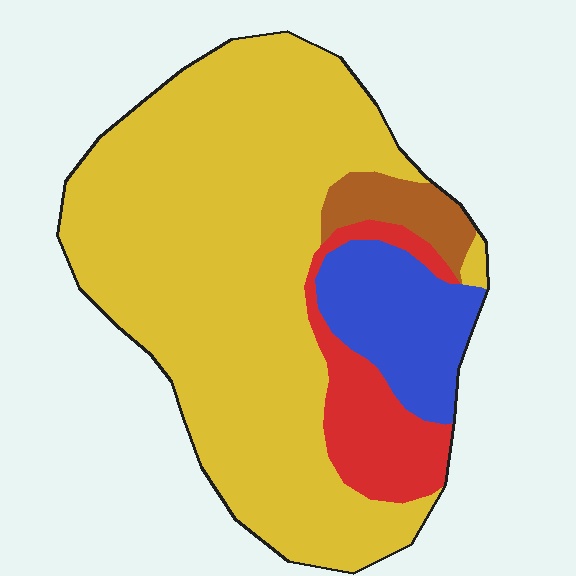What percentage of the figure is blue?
Blue takes up about one eighth (1/8) of the figure.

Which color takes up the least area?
Brown, at roughly 5%.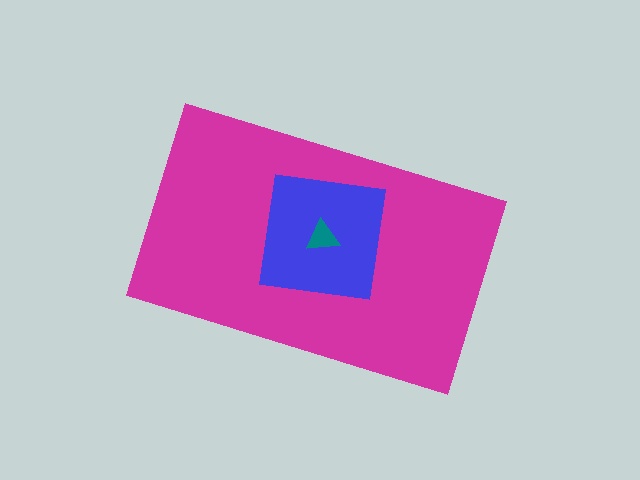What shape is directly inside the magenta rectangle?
The blue square.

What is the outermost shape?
The magenta rectangle.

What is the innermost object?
The teal triangle.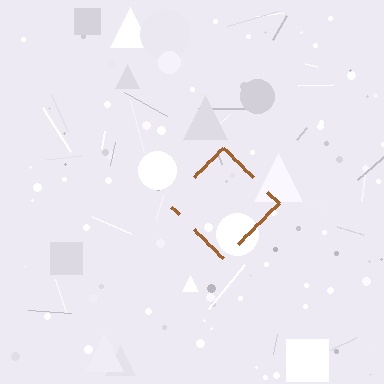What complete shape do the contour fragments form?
The contour fragments form a diamond.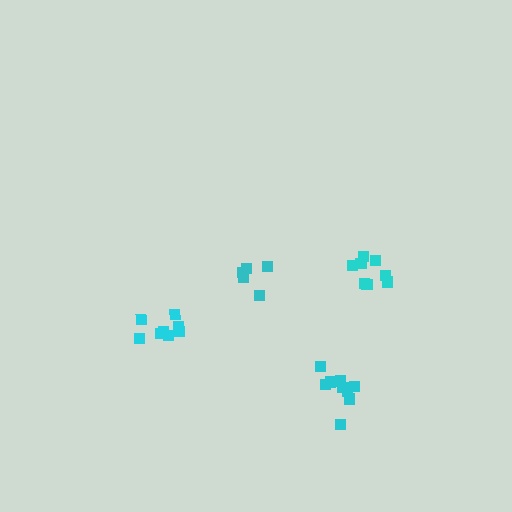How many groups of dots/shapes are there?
There are 4 groups.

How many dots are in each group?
Group 1: 5 dots, Group 2: 8 dots, Group 3: 9 dots, Group 4: 8 dots (30 total).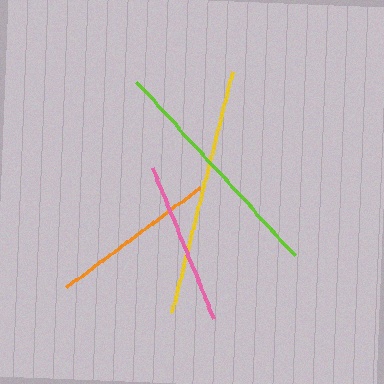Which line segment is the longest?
The yellow line is the longest at approximately 249 pixels.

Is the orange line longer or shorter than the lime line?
The lime line is longer than the orange line.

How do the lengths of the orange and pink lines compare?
The orange and pink lines are approximately the same length.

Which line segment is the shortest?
The pink line is the shortest at approximately 163 pixels.